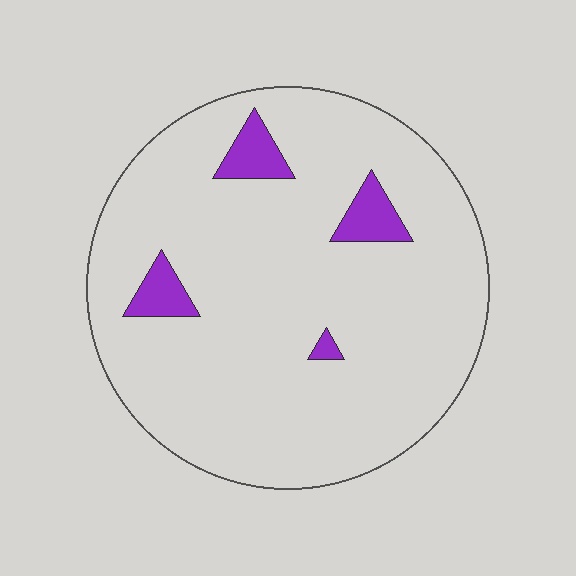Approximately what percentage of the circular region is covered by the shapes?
Approximately 5%.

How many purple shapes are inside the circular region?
4.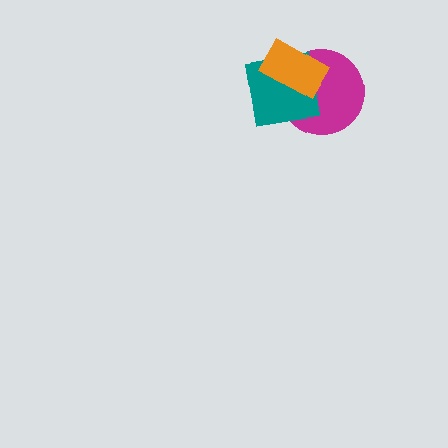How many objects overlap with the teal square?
2 objects overlap with the teal square.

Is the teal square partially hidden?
Yes, it is partially covered by another shape.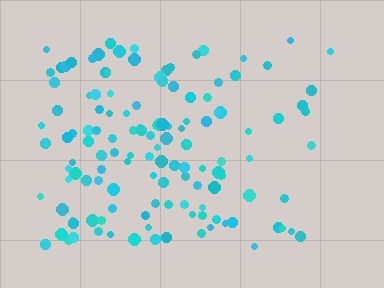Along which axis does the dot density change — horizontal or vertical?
Horizontal.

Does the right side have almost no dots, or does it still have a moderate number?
Still a moderate number, just noticeably fewer than the left.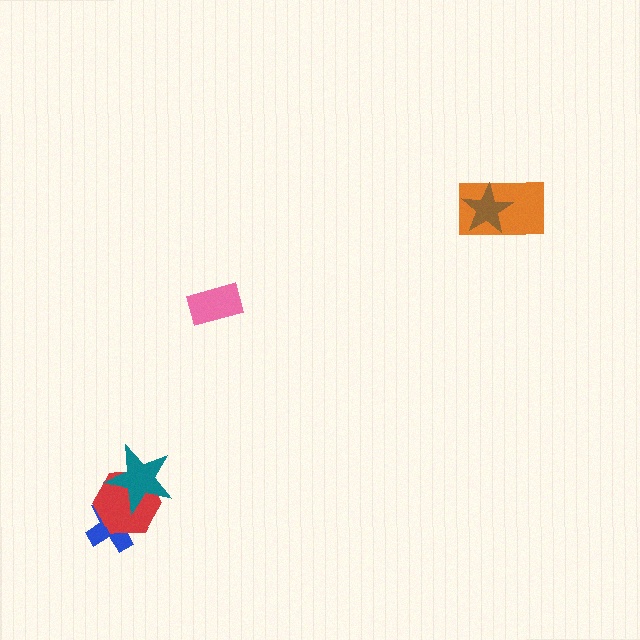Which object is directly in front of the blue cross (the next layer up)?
The red hexagon is directly in front of the blue cross.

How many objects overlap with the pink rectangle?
0 objects overlap with the pink rectangle.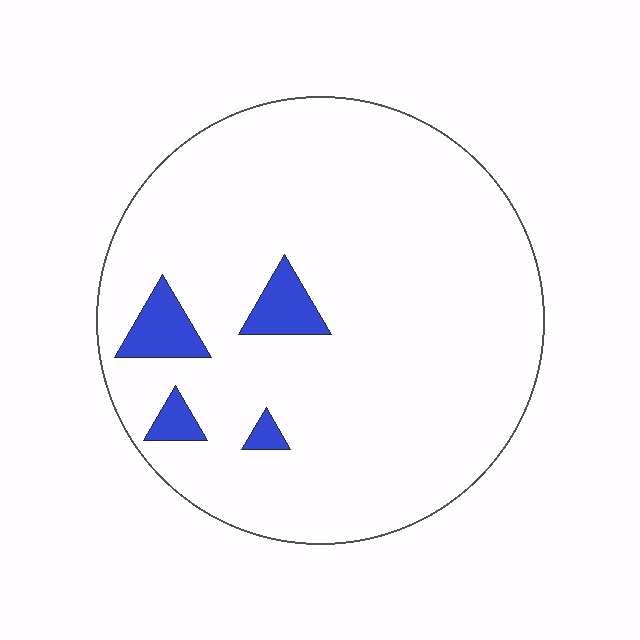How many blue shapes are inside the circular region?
4.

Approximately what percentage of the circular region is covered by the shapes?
Approximately 5%.